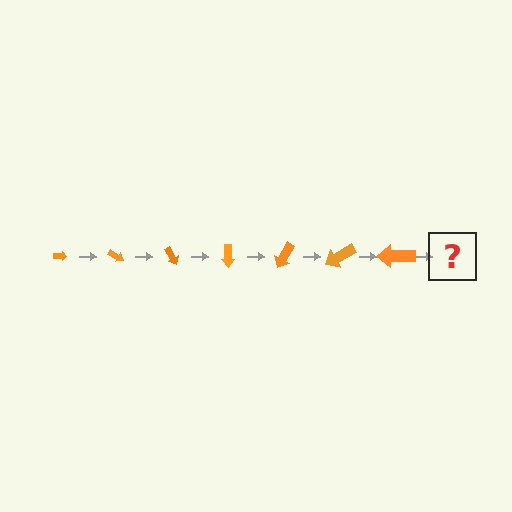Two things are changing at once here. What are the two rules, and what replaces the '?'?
The two rules are that the arrow grows larger each step and it rotates 30 degrees each step. The '?' should be an arrow, larger than the previous one and rotated 210 degrees from the start.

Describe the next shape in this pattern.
It should be an arrow, larger than the previous one and rotated 210 degrees from the start.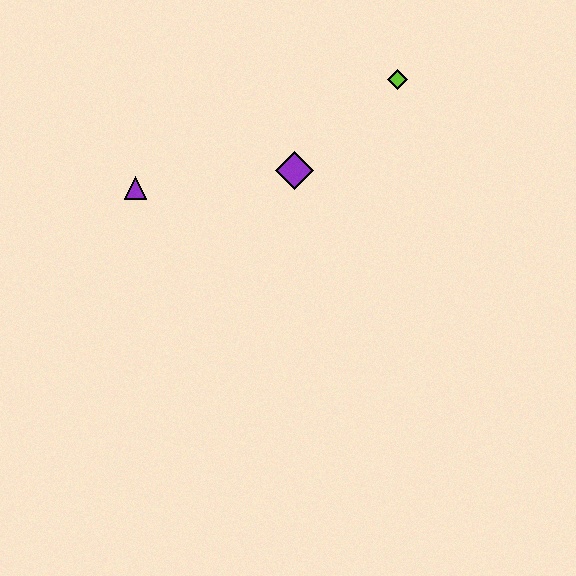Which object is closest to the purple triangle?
The purple diamond is closest to the purple triangle.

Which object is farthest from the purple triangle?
The lime diamond is farthest from the purple triangle.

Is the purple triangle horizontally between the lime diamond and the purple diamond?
No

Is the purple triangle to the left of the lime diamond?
Yes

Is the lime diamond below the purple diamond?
No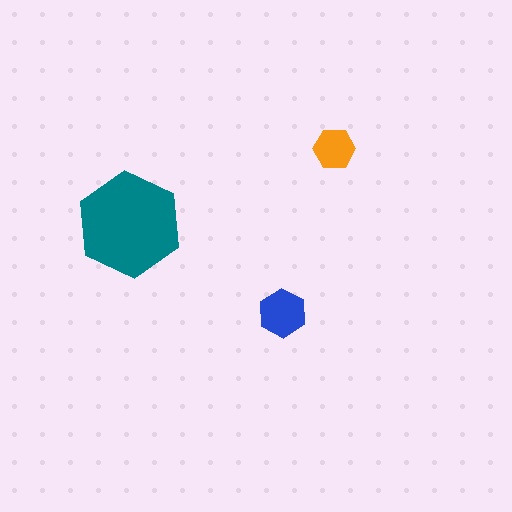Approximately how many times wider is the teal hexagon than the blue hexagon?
About 2 times wider.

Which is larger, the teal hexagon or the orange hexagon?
The teal one.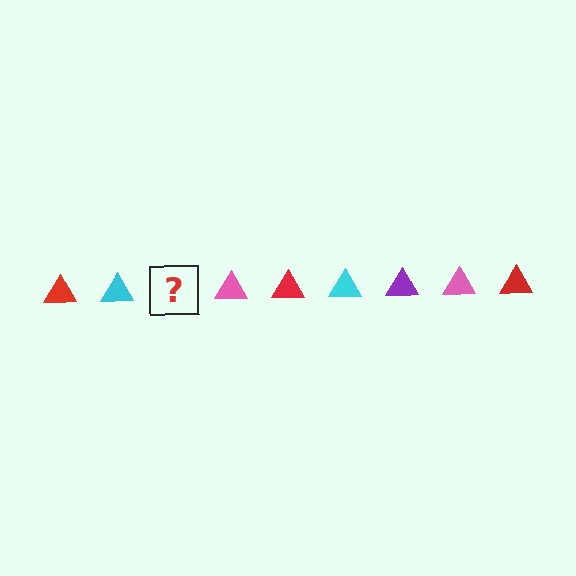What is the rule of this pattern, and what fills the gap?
The rule is that the pattern cycles through red, cyan, purple, pink triangles. The gap should be filled with a purple triangle.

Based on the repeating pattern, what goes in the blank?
The blank should be a purple triangle.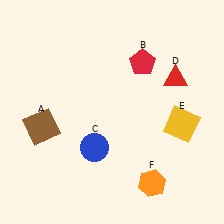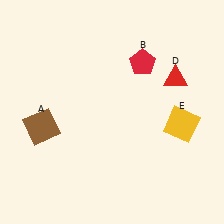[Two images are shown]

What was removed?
The orange hexagon (F), the blue circle (C) were removed in Image 2.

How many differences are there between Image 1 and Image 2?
There are 2 differences between the two images.